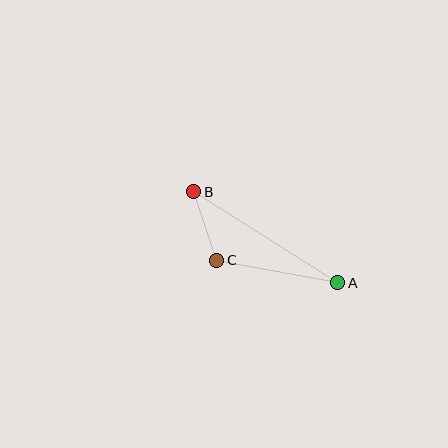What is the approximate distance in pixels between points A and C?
The distance between A and C is approximately 123 pixels.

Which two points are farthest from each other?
Points A and B are farthest from each other.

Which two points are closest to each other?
Points B and C are closest to each other.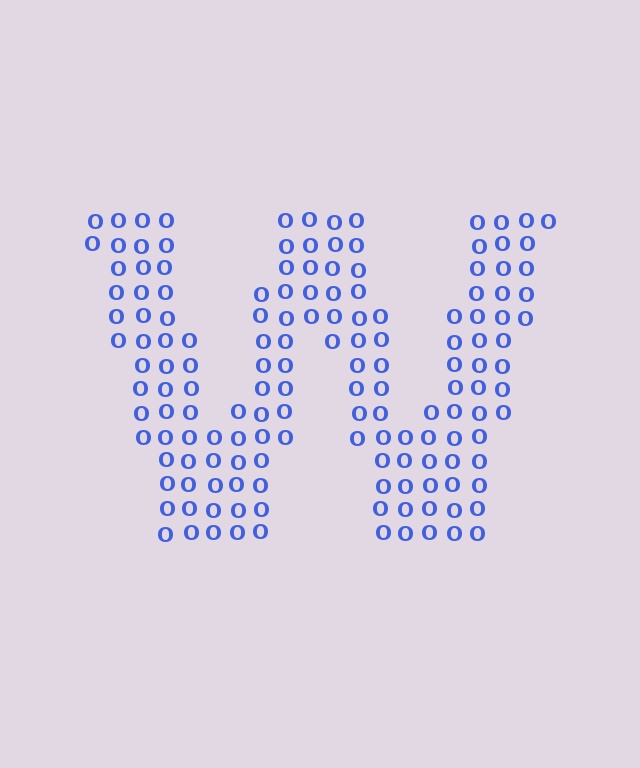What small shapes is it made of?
It is made of small letter O's.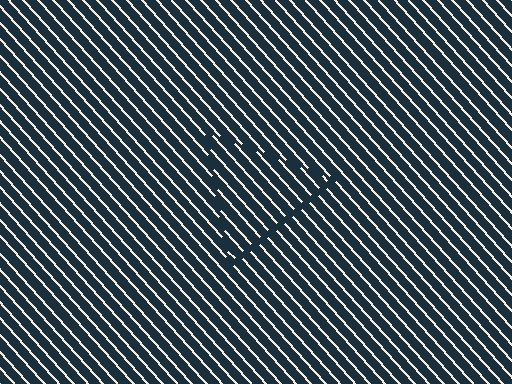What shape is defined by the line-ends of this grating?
An illusory triangle. The interior of the shape contains the same grating, shifted by half a period — the contour is defined by the phase discontinuity where line-ends from the inner and outer gratings abut.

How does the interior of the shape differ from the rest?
The interior of the shape contains the same grating, shifted by half a period — the contour is defined by the phase discontinuity where line-ends from the inner and outer gratings abut.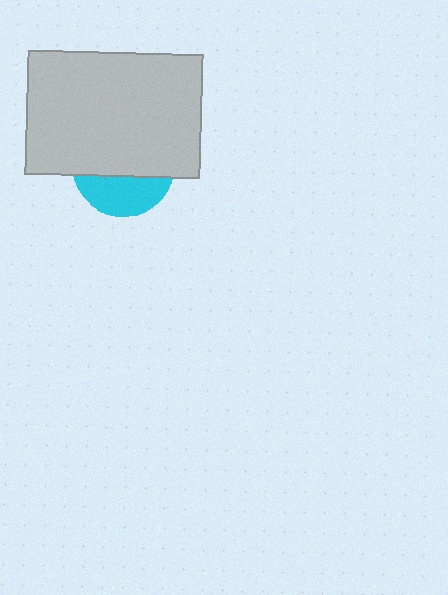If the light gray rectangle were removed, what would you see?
You would see the complete cyan circle.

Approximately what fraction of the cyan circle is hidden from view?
Roughly 63% of the cyan circle is hidden behind the light gray rectangle.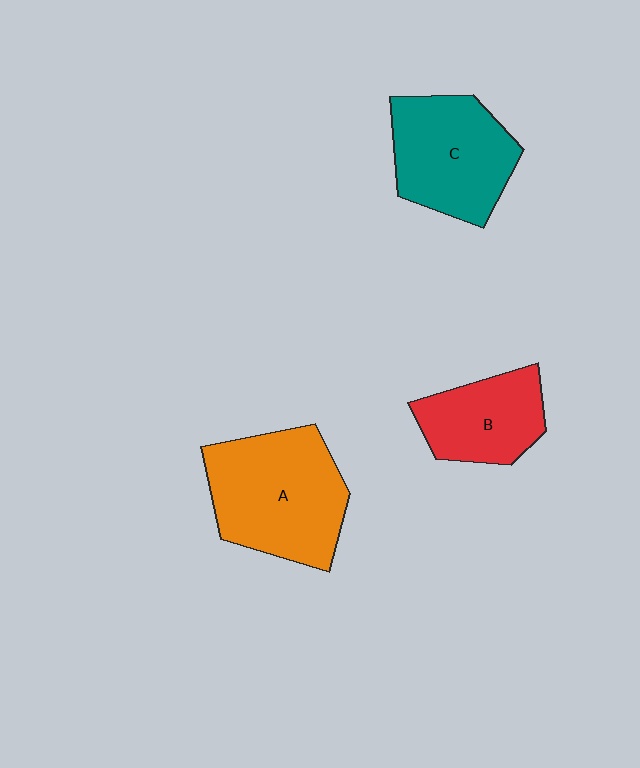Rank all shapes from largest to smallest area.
From largest to smallest: A (orange), C (teal), B (red).